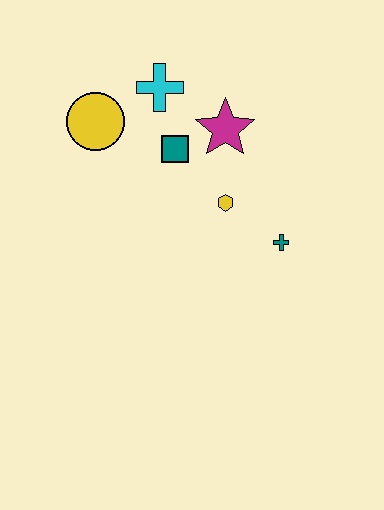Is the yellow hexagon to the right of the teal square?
Yes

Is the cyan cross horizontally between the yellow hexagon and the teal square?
No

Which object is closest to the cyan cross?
The teal square is closest to the cyan cross.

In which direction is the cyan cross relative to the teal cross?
The cyan cross is above the teal cross.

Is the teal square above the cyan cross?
No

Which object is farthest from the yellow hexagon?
The yellow circle is farthest from the yellow hexagon.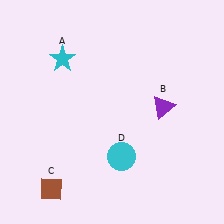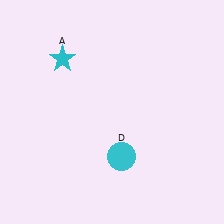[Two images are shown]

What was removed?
The purple triangle (B), the brown diamond (C) were removed in Image 2.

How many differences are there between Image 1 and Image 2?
There are 2 differences between the two images.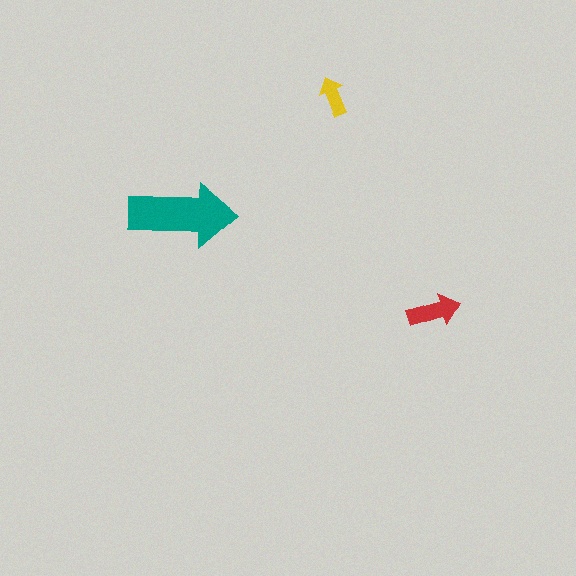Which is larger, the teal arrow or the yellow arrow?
The teal one.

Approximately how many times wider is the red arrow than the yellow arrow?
About 1.5 times wider.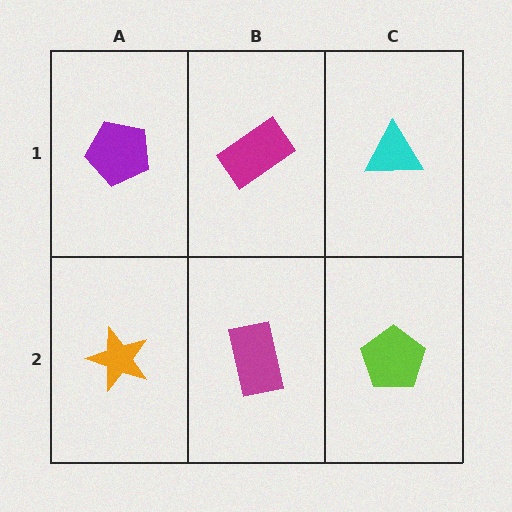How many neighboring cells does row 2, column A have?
2.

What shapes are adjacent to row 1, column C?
A lime pentagon (row 2, column C), a magenta rectangle (row 1, column B).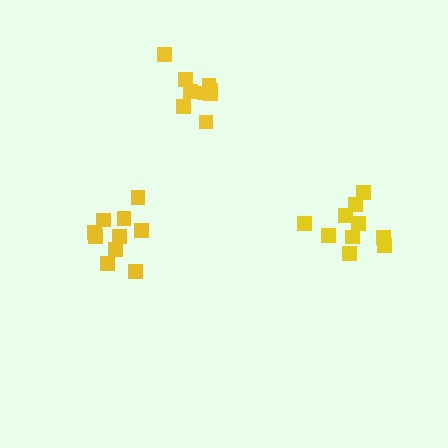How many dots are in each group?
Group 1: 10 dots, Group 2: 9 dots, Group 3: 10 dots (29 total).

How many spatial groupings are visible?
There are 3 spatial groupings.